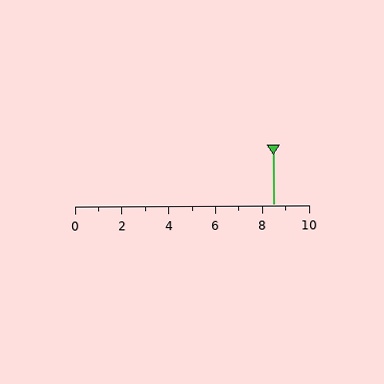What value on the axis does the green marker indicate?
The marker indicates approximately 8.5.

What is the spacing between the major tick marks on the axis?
The major ticks are spaced 2 apart.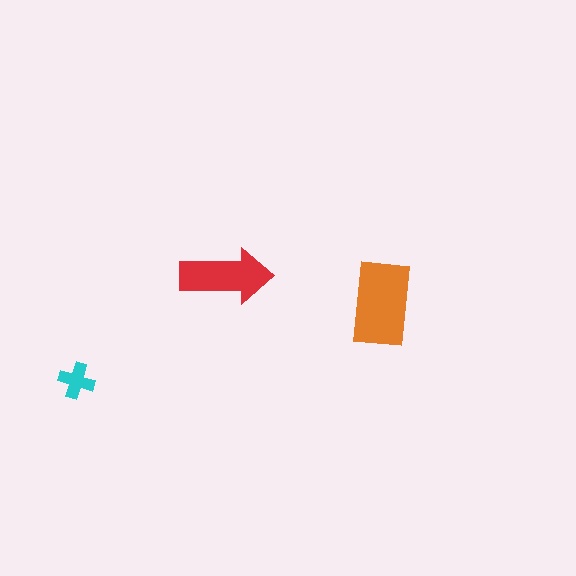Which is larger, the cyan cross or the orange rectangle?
The orange rectangle.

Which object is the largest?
The orange rectangle.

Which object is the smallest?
The cyan cross.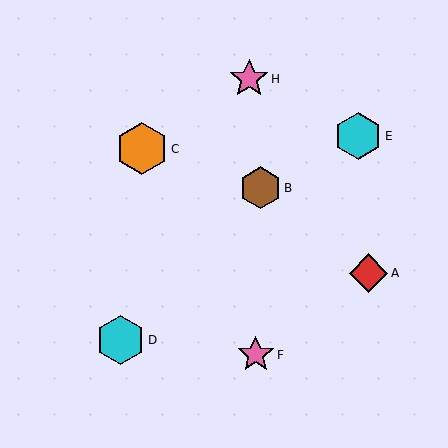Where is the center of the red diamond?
The center of the red diamond is at (368, 273).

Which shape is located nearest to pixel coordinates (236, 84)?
The pink star (labeled H) at (249, 79) is nearest to that location.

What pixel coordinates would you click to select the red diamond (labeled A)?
Click at (368, 273) to select the red diamond A.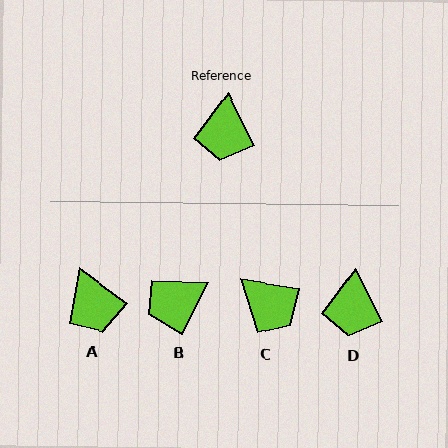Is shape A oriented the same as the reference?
No, it is off by about 27 degrees.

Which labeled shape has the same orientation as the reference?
D.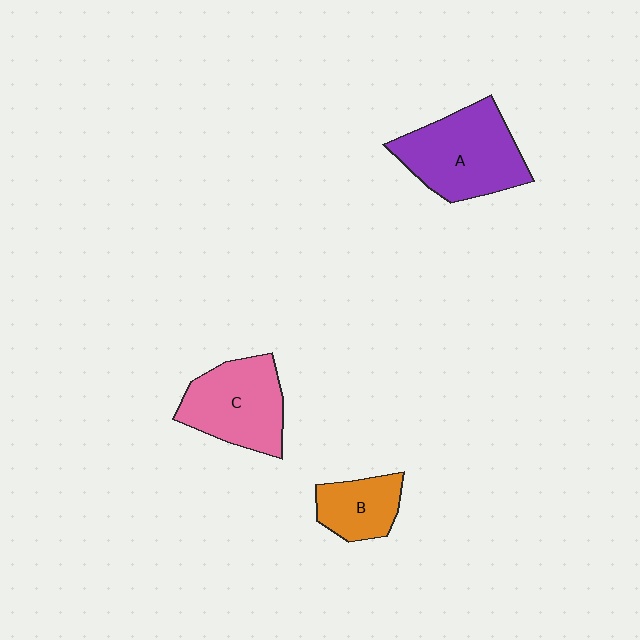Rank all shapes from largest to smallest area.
From largest to smallest: A (purple), C (pink), B (orange).